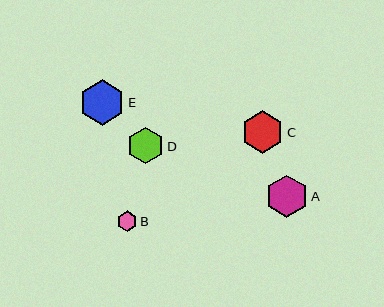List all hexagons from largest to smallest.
From largest to smallest: E, C, A, D, B.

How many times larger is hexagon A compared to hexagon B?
Hexagon A is approximately 2.0 times the size of hexagon B.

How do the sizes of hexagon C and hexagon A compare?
Hexagon C and hexagon A are approximately the same size.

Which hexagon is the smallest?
Hexagon B is the smallest with a size of approximately 21 pixels.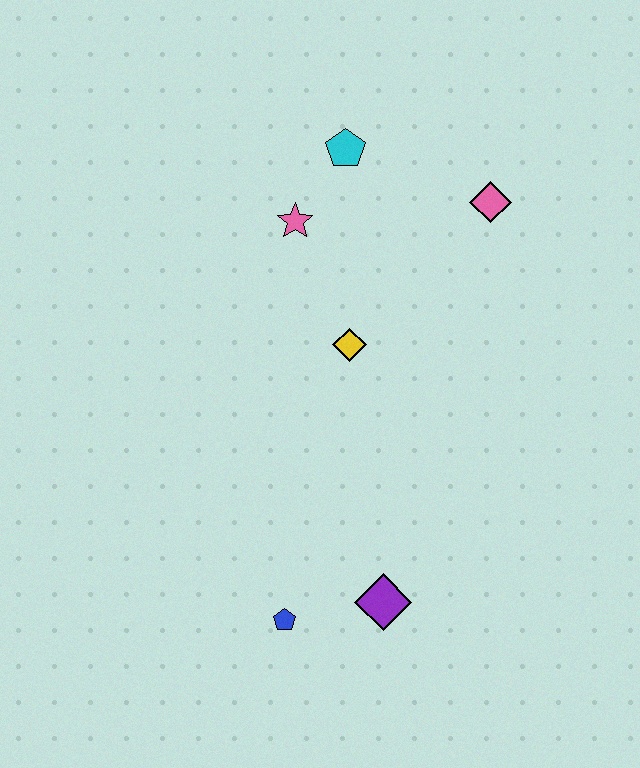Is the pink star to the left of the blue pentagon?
No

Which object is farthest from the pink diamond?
The blue pentagon is farthest from the pink diamond.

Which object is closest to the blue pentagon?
The purple diamond is closest to the blue pentagon.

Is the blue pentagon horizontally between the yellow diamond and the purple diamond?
No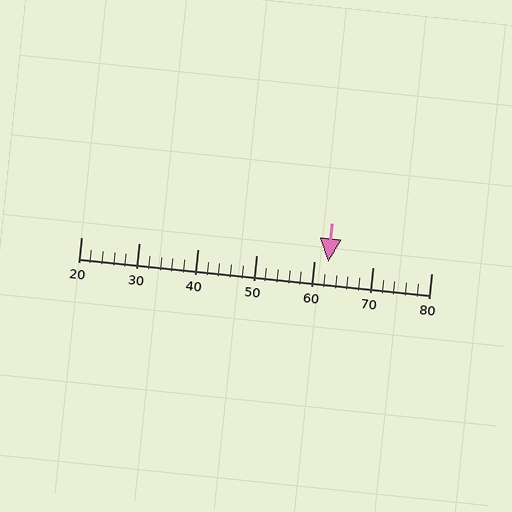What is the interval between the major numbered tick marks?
The major tick marks are spaced 10 units apart.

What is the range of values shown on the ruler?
The ruler shows values from 20 to 80.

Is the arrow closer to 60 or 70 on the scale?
The arrow is closer to 60.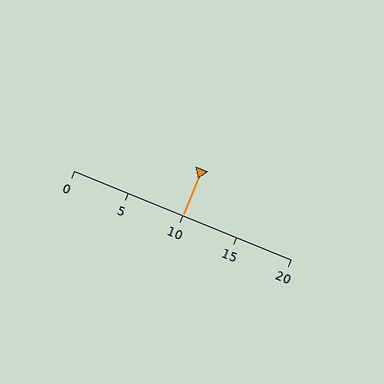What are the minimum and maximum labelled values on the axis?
The axis runs from 0 to 20.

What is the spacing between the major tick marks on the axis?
The major ticks are spaced 5 apart.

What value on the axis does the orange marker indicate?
The marker indicates approximately 10.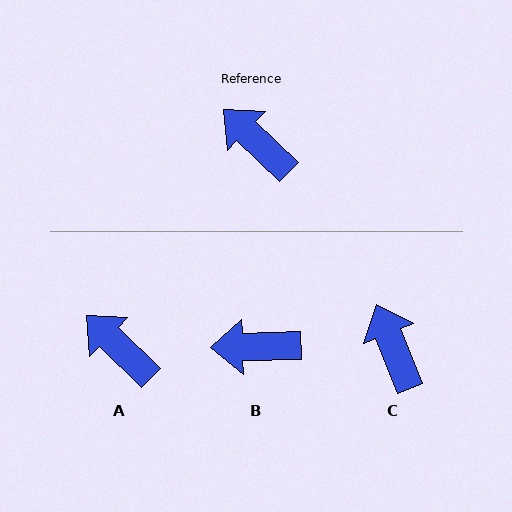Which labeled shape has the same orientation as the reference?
A.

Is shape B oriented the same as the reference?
No, it is off by about 46 degrees.